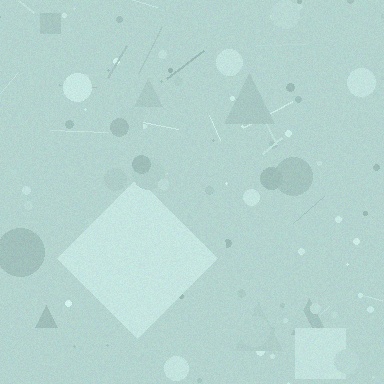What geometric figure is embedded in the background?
A diamond is embedded in the background.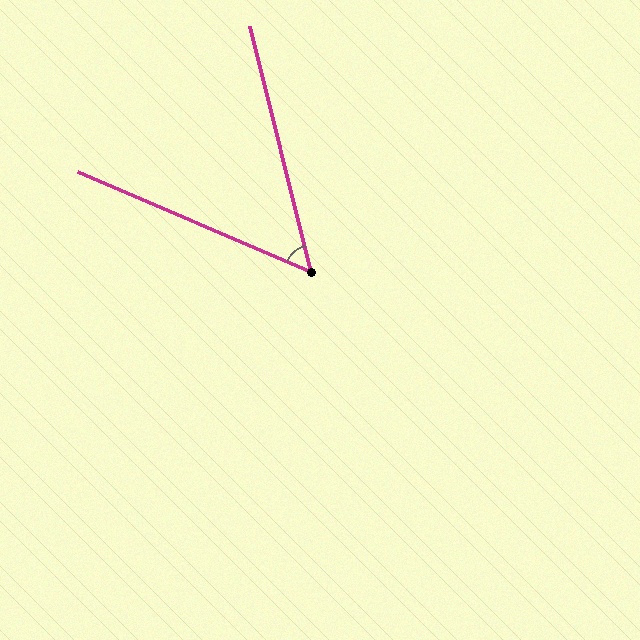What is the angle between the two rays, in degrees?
Approximately 53 degrees.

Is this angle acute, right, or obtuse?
It is acute.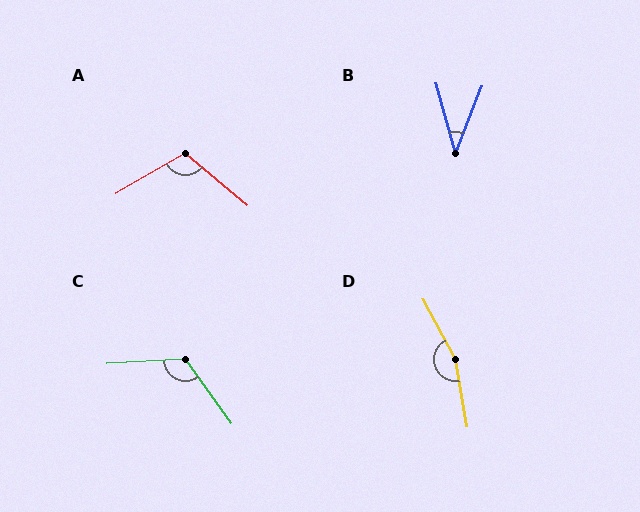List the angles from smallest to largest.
B (37°), A (110°), C (123°), D (162°).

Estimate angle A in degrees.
Approximately 110 degrees.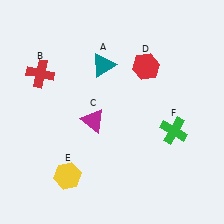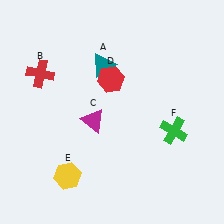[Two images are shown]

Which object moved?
The red hexagon (D) moved left.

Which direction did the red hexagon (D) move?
The red hexagon (D) moved left.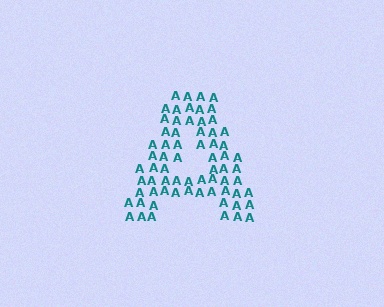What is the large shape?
The large shape is the letter A.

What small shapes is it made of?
It is made of small letter A's.